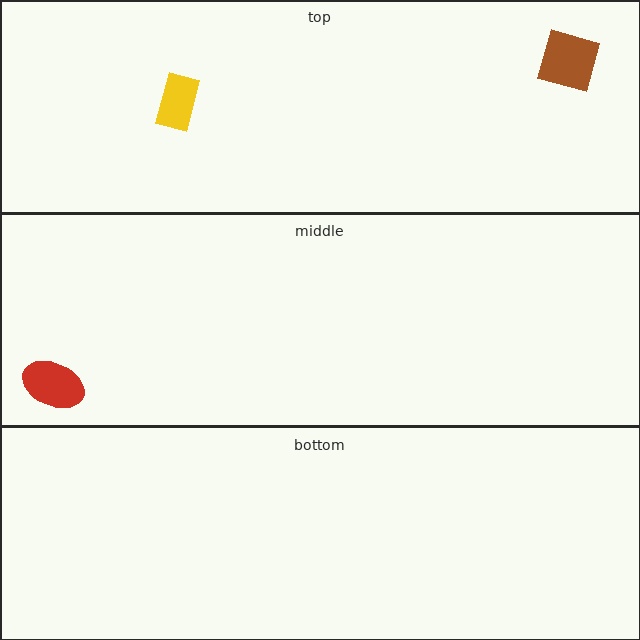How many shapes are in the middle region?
1.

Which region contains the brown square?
The top region.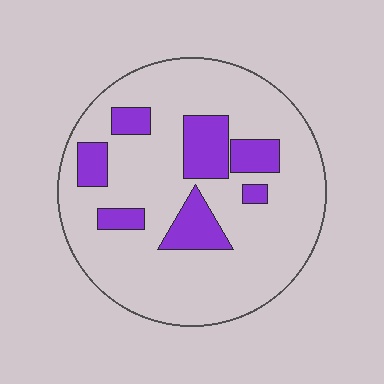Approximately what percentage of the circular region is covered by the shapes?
Approximately 20%.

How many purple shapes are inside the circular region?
7.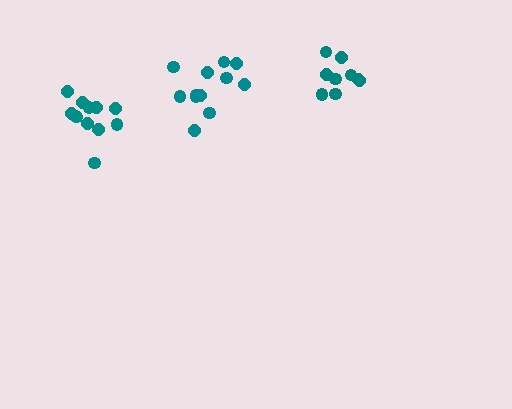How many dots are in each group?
Group 1: 12 dots, Group 2: 12 dots, Group 3: 9 dots (33 total).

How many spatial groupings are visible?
There are 3 spatial groupings.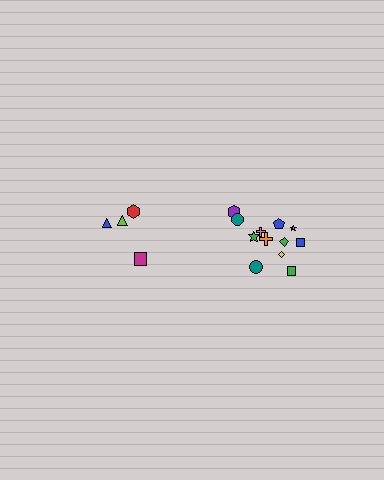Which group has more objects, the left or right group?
The right group.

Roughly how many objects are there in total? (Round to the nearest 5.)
Roughly 15 objects in total.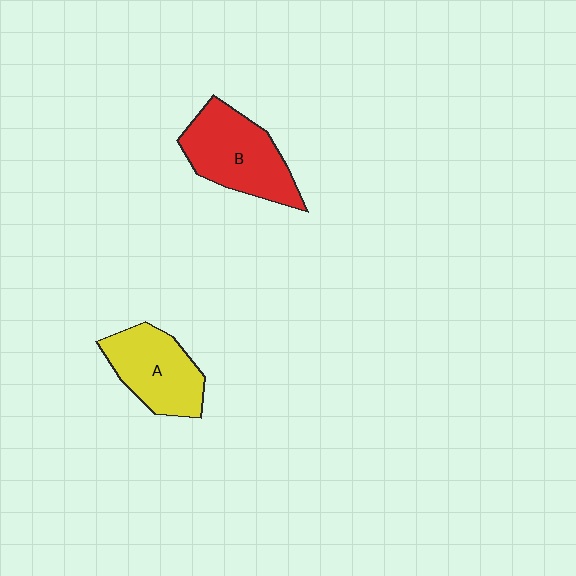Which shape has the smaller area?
Shape A (yellow).